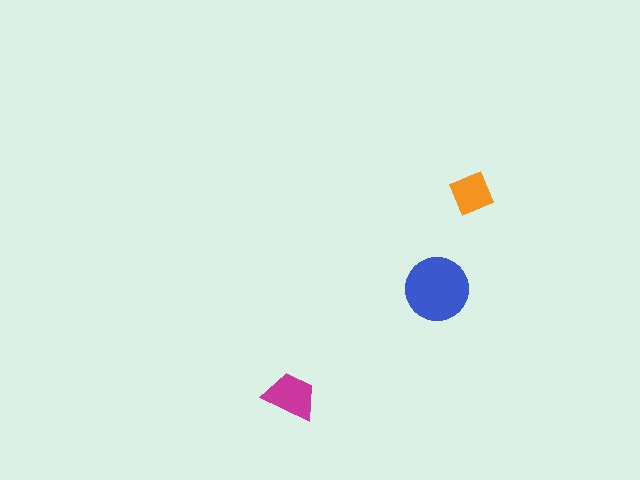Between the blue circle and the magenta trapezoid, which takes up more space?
The blue circle.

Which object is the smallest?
The orange diamond.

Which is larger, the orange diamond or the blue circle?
The blue circle.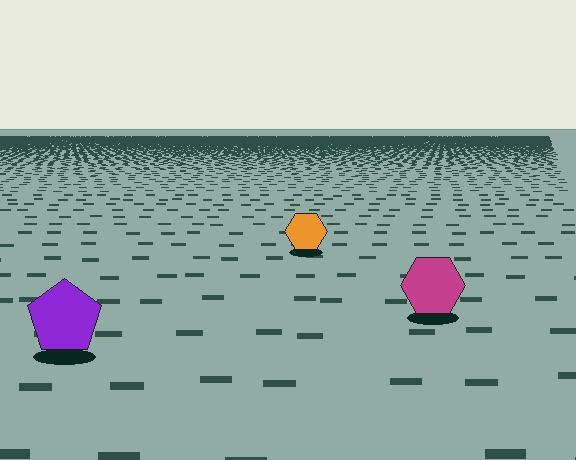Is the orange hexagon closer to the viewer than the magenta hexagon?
No. The magenta hexagon is closer — you can tell from the texture gradient: the ground texture is coarser near it.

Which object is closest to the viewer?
The purple pentagon is closest. The texture marks near it are larger and more spread out.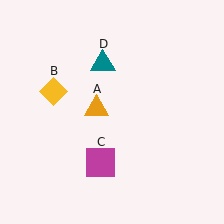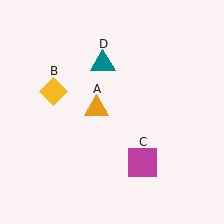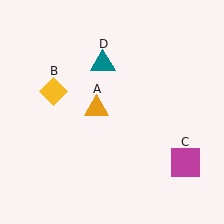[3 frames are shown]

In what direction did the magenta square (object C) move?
The magenta square (object C) moved right.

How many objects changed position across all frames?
1 object changed position: magenta square (object C).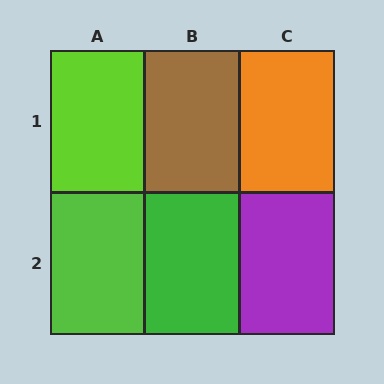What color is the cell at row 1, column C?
Orange.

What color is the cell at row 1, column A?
Lime.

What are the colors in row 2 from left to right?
Lime, green, purple.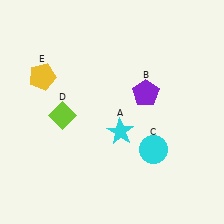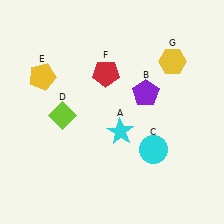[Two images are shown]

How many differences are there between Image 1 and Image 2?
There are 2 differences between the two images.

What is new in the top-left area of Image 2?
A red pentagon (F) was added in the top-left area of Image 2.